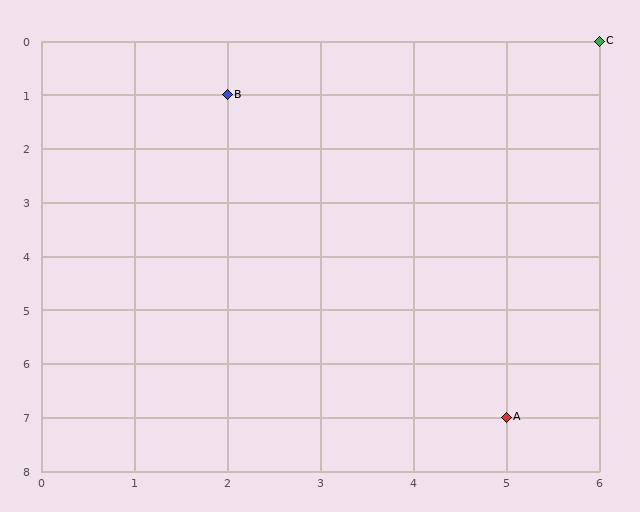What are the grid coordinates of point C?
Point C is at grid coordinates (6, 0).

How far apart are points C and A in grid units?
Points C and A are 1 column and 7 rows apart (about 7.1 grid units diagonally).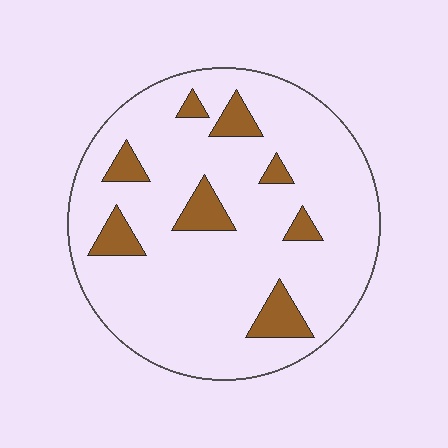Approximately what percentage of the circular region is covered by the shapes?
Approximately 15%.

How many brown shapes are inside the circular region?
8.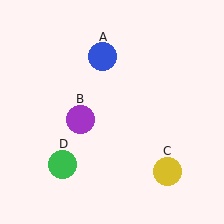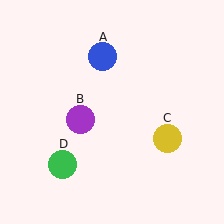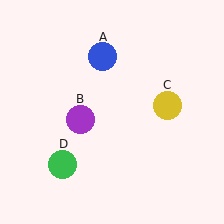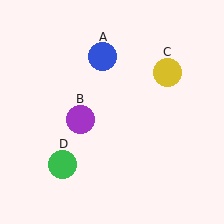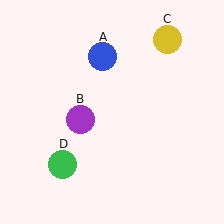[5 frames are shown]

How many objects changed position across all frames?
1 object changed position: yellow circle (object C).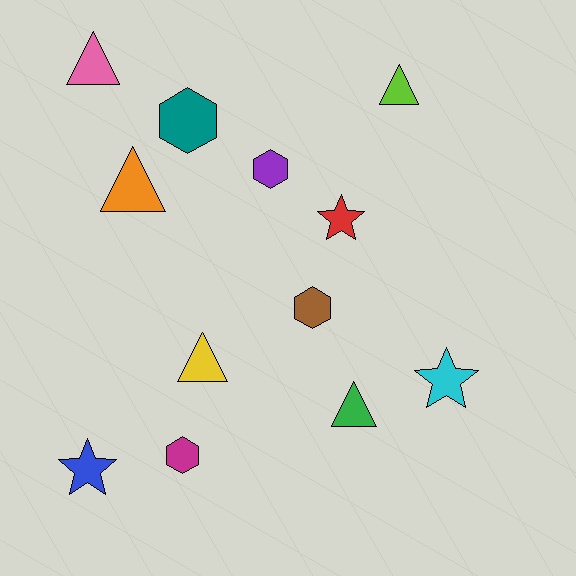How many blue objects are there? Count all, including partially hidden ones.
There is 1 blue object.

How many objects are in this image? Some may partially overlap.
There are 12 objects.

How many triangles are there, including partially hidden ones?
There are 5 triangles.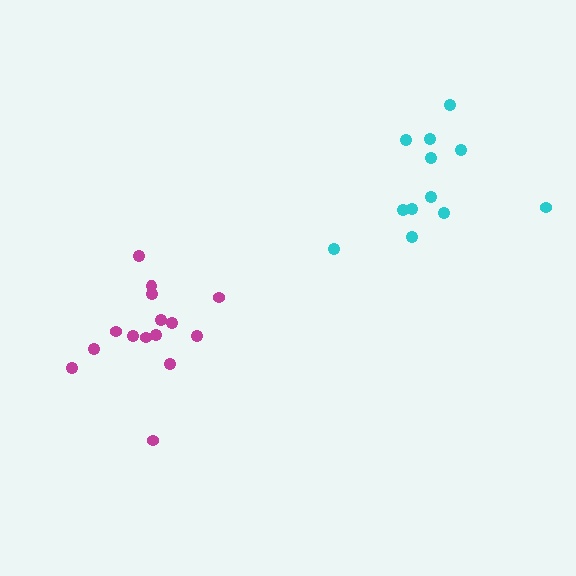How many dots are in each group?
Group 1: 15 dots, Group 2: 12 dots (27 total).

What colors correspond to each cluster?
The clusters are colored: magenta, cyan.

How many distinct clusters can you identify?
There are 2 distinct clusters.